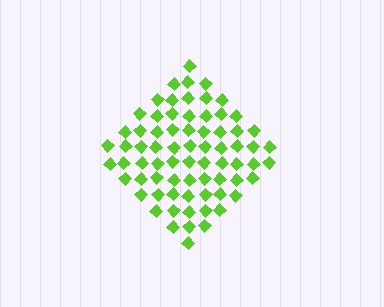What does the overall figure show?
The overall figure shows a diamond.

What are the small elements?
The small elements are diamonds.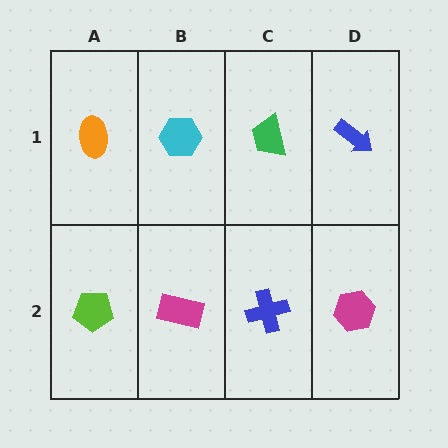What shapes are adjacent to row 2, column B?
A cyan hexagon (row 1, column B), a lime pentagon (row 2, column A), a blue cross (row 2, column C).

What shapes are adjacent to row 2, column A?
An orange ellipse (row 1, column A), a magenta rectangle (row 2, column B).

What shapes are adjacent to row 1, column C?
A blue cross (row 2, column C), a cyan hexagon (row 1, column B), a blue arrow (row 1, column D).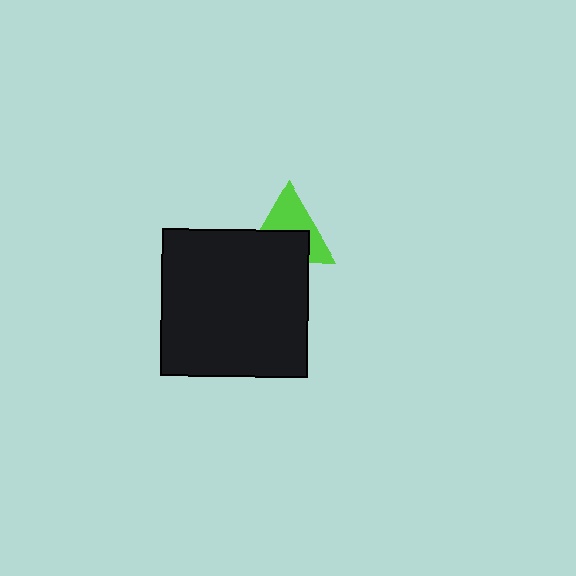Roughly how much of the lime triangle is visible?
About half of it is visible (roughly 50%).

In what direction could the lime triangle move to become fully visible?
The lime triangle could move up. That would shift it out from behind the black square entirely.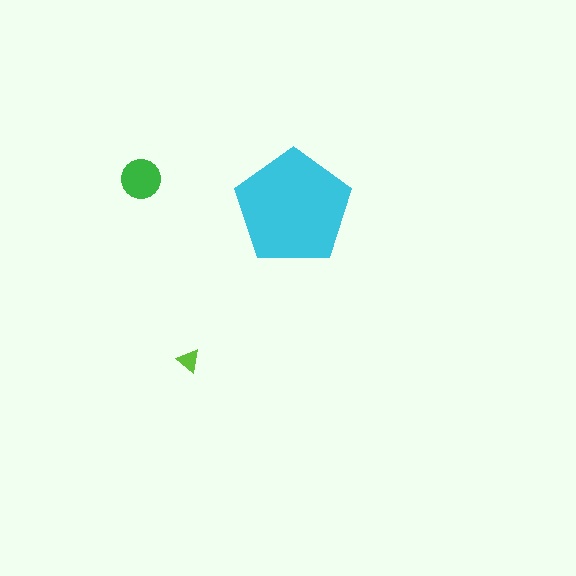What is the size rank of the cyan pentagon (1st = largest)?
1st.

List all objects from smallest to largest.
The lime triangle, the green circle, the cyan pentagon.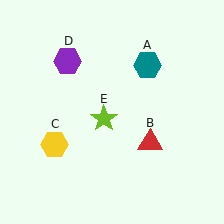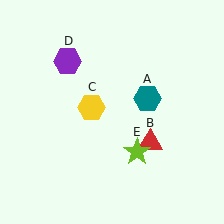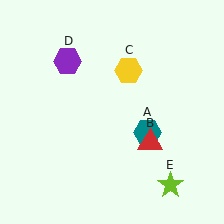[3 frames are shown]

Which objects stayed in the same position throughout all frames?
Red triangle (object B) and purple hexagon (object D) remained stationary.